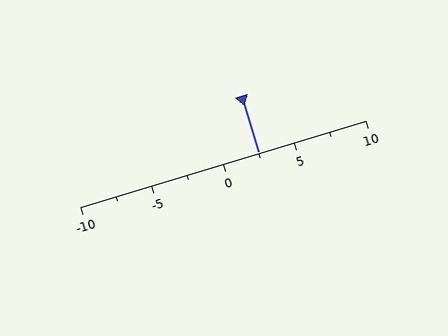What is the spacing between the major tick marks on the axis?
The major ticks are spaced 5 apart.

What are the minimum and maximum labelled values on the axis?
The axis runs from -10 to 10.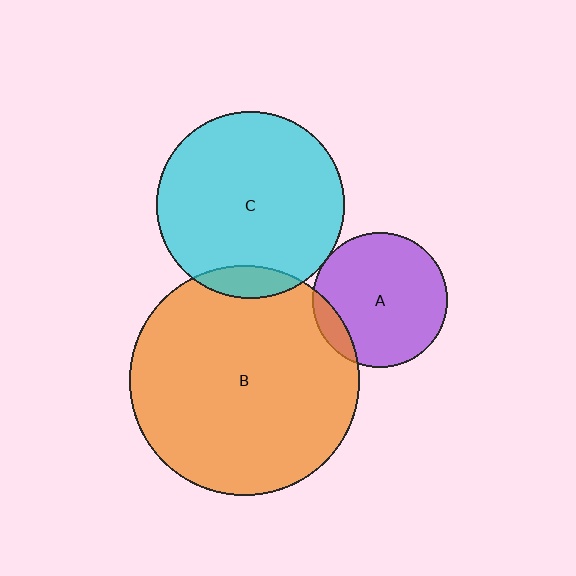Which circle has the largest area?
Circle B (orange).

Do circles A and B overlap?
Yes.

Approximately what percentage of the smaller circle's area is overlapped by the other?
Approximately 10%.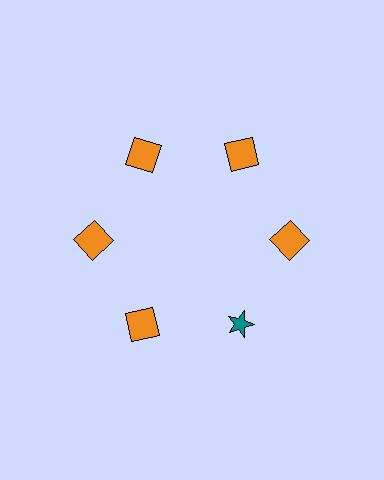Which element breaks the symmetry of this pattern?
The teal star at roughly the 5 o'clock position breaks the symmetry. All other shapes are orange squares.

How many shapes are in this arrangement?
There are 6 shapes arranged in a ring pattern.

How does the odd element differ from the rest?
It differs in both color (teal instead of orange) and shape (star instead of square).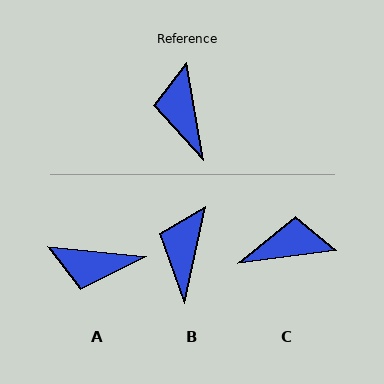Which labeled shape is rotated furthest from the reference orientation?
C, about 92 degrees away.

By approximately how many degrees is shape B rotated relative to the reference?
Approximately 22 degrees clockwise.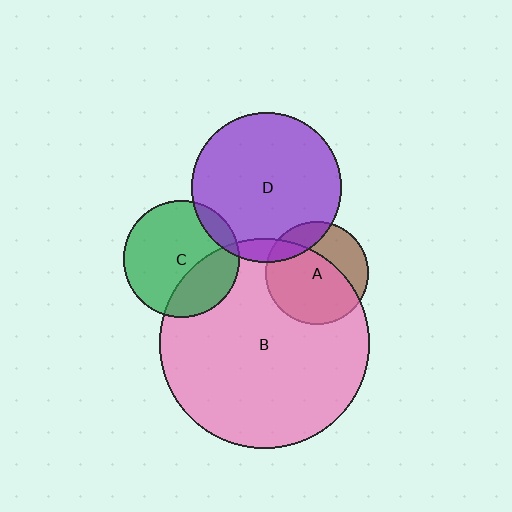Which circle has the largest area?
Circle B (pink).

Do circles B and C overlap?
Yes.